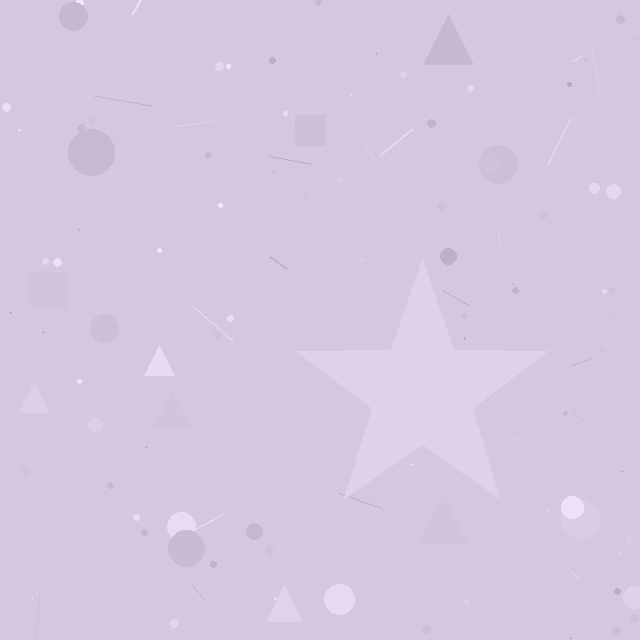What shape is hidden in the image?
A star is hidden in the image.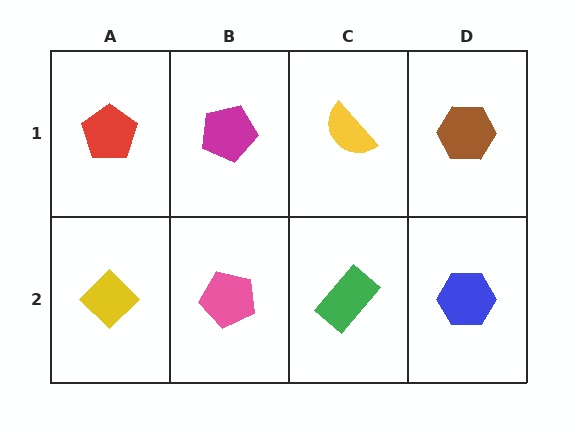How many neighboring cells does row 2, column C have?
3.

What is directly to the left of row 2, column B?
A yellow diamond.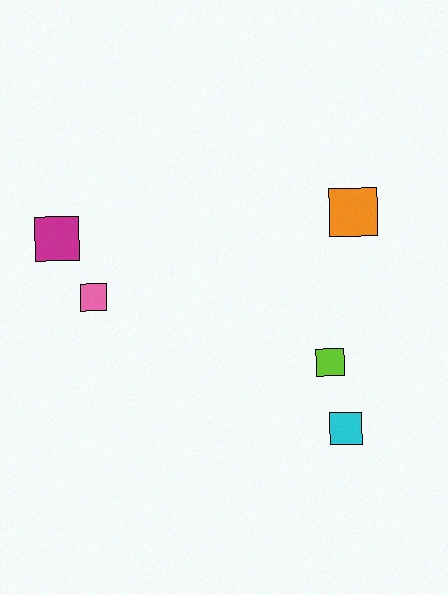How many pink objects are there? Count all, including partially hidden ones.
There is 1 pink object.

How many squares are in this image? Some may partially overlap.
There are 5 squares.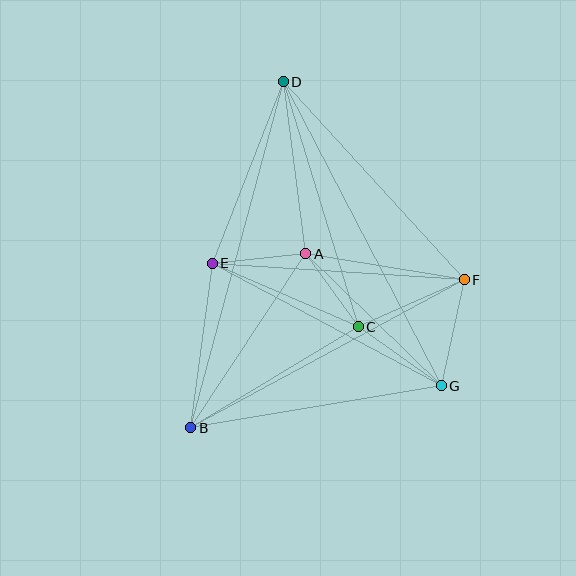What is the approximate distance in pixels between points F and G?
The distance between F and G is approximately 108 pixels.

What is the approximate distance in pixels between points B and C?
The distance between B and C is approximately 196 pixels.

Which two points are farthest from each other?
Points B and D are farthest from each other.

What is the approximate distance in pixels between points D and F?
The distance between D and F is approximately 269 pixels.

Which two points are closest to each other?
Points A and C are closest to each other.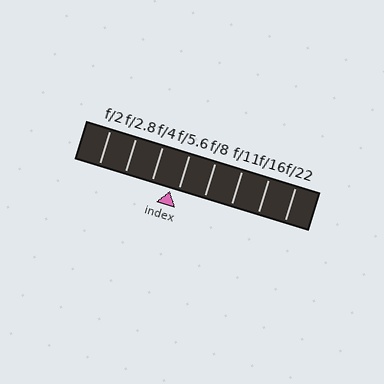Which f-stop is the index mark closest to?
The index mark is closest to f/5.6.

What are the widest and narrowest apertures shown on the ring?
The widest aperture shown is f/2 and the narrowest is f/22.